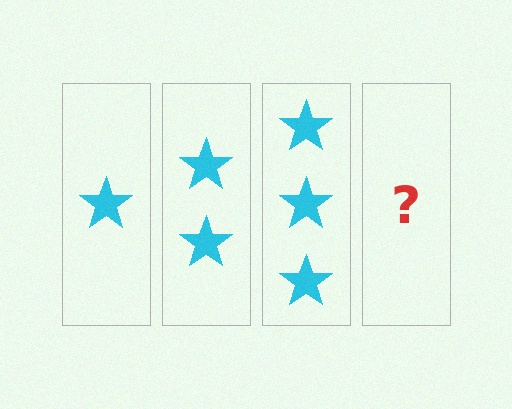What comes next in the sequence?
The next element should be 4 stars.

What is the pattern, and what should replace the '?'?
The pattern is that each step adds one more star. The '?' should be 4 stars.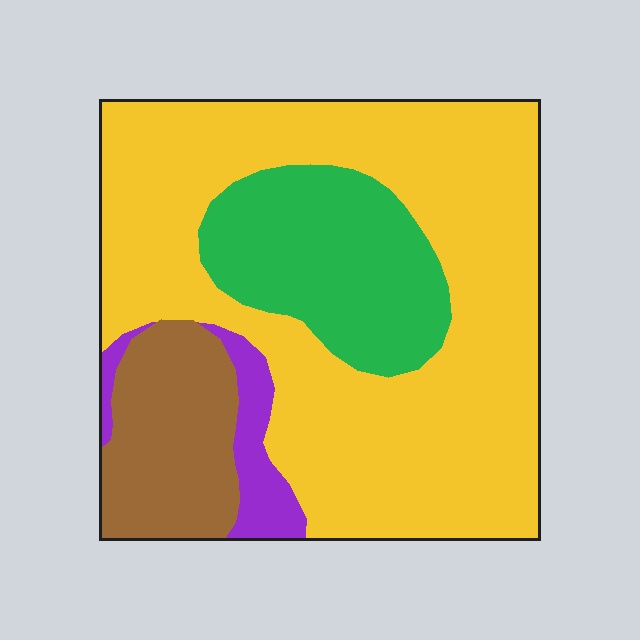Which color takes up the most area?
Yellow, at roughly 60%.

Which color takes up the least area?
Purple, at roughly 5%.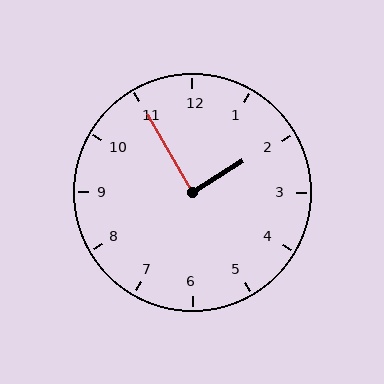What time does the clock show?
1:55.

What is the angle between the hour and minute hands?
Approximately 88 degrees.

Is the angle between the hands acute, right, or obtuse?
It is right.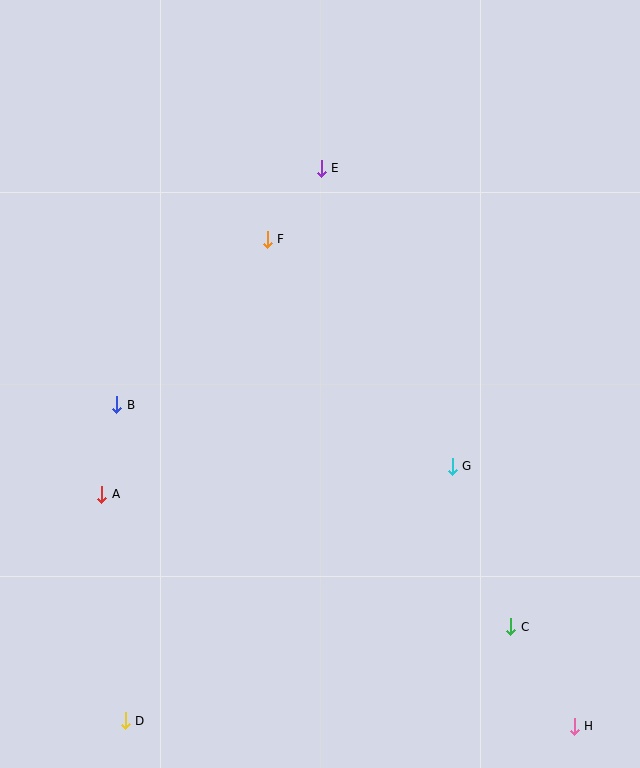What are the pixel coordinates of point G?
Point G is at (452, 466).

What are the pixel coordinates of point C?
Point C is at (510, 627).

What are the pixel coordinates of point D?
Point D is at (125, 721).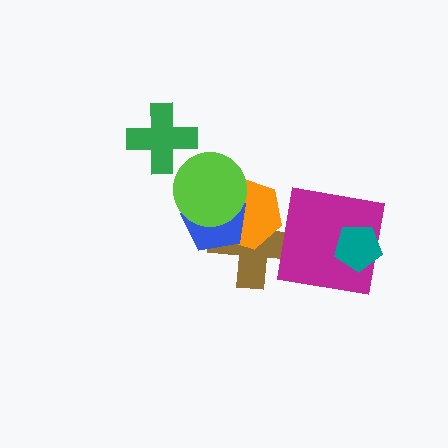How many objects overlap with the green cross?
0 objects overlap with the green cross.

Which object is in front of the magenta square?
The teal pentagon is in front of the magenta square.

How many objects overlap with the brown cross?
4 objects overlap with the brown cross.